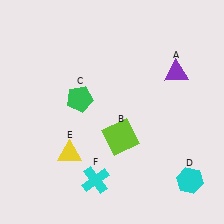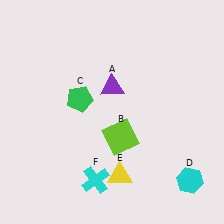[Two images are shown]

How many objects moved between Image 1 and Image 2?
2 objects moved between the two images.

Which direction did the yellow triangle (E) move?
The yellow triangle (E) moved right.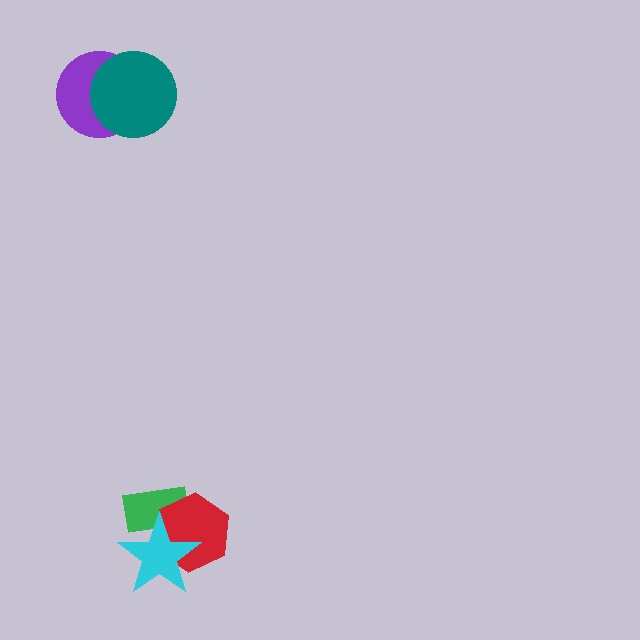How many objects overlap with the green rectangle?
2 objects overlap with the green rectangle.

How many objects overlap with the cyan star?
2 objects overlap with the cyan star.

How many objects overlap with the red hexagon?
2 objects overlap with the red hexagon.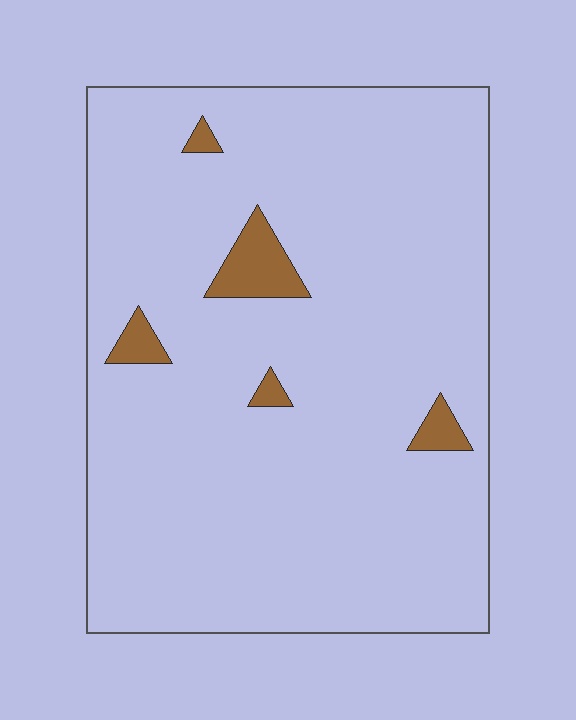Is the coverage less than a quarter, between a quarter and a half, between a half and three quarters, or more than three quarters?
Less than a quarter.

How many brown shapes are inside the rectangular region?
5.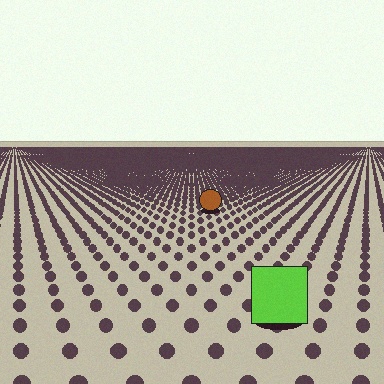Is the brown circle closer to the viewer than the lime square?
No. The lime square is closer — you can tell from the texture gradient: the ground texture is coarser near it.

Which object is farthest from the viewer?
The brown circle is farthest from the viewer. It appears smaller and the ground texture around it is denser.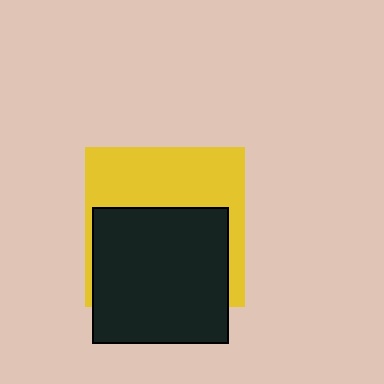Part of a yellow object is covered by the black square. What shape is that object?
It is a square.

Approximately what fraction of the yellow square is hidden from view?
Roughly 54% of the yellow square is hidden behind the black square.